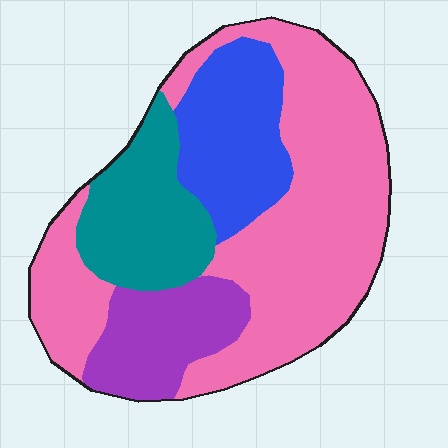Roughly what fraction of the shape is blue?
Blue covers around 15% of the shape.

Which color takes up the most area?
Pink, at roughly 50%.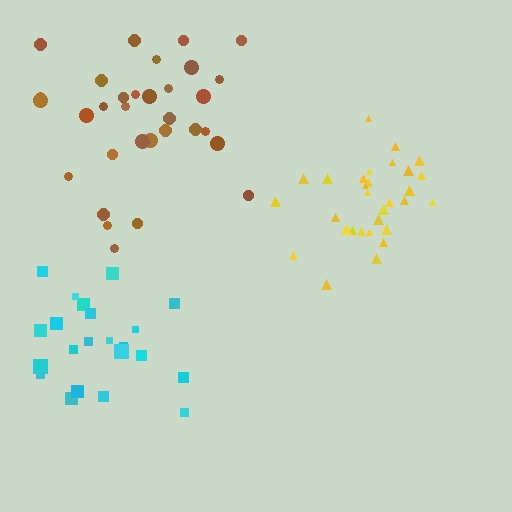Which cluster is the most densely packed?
Yellow.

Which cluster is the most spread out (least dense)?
Cyan.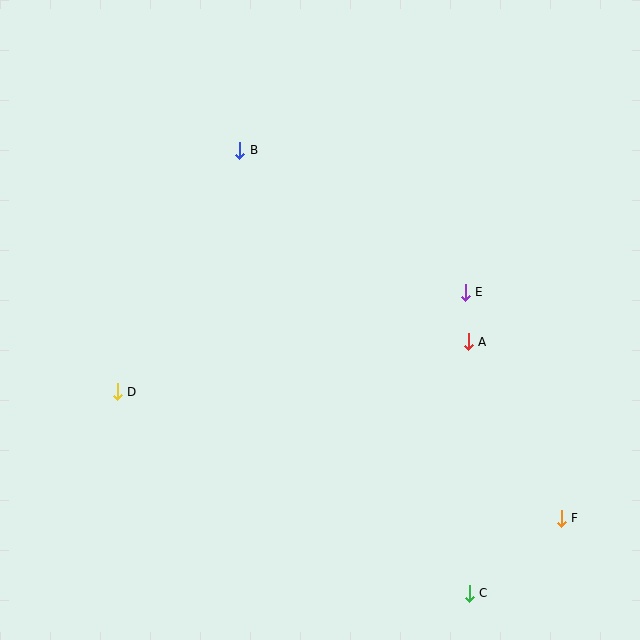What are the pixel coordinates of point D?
Point D is at (117, 392).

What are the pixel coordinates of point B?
Point B is at (240, 150).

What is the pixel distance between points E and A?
The distance between E and A is 50 pixels.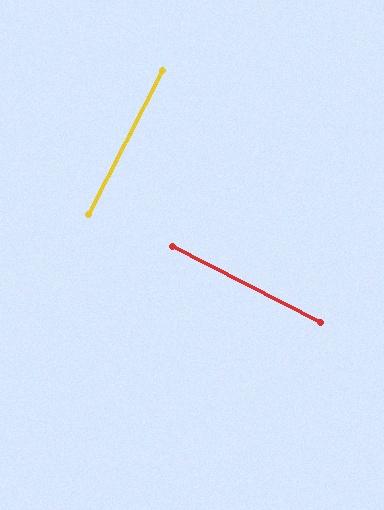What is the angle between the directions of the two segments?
Approximately 90 degrees.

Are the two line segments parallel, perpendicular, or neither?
Perpendicular — they meet at approximately 90°.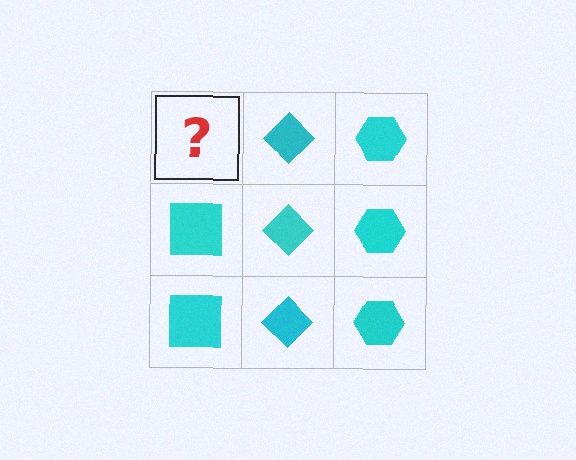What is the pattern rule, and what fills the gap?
The rule is that each column has a consistent shape. The gap should be filled with a cyan square.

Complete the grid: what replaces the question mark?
The question mark should be replaced with a cyan square.